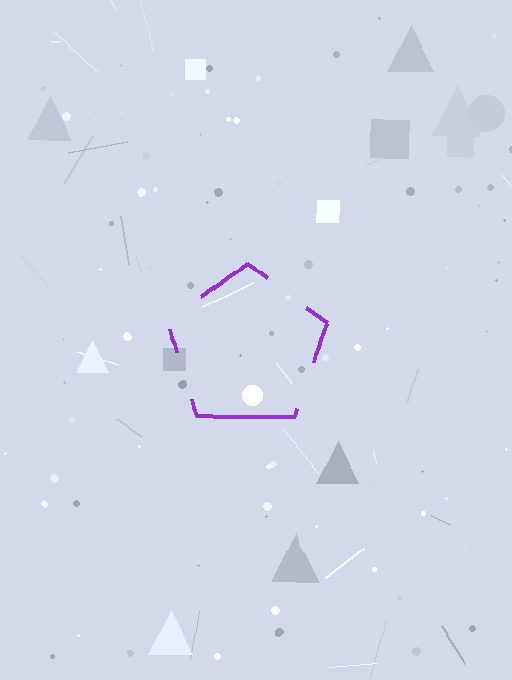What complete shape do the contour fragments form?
The contour fragments form a pentagon.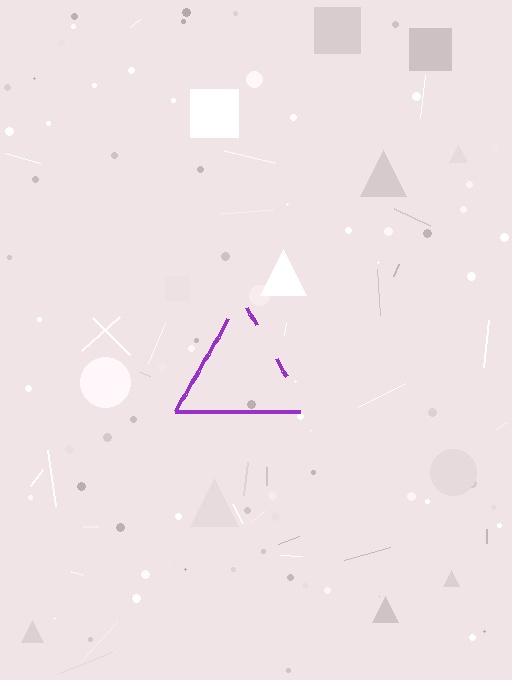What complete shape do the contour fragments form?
The contour fragments form a triangle.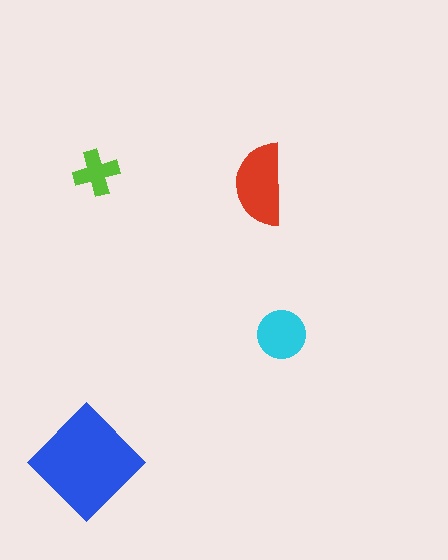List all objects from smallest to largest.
The lime cross, the cyan circle, the red semicircle, the blue diamond.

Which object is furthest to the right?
The cyan circle is rightmost.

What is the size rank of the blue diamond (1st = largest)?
1st.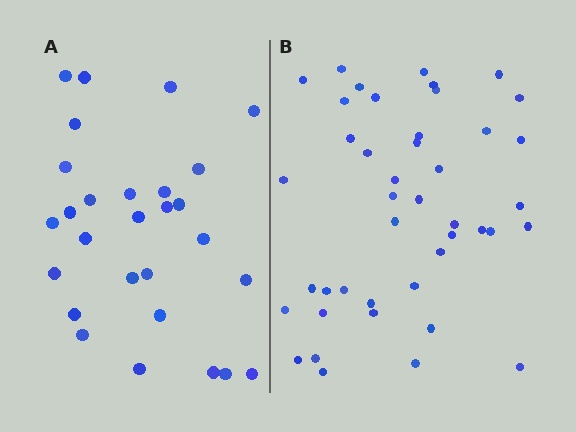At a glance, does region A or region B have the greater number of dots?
Region B (the right region) has more dots.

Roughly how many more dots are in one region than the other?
Region B has approximately 15 more dots than region A.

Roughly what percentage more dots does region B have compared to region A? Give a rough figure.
About 55% more.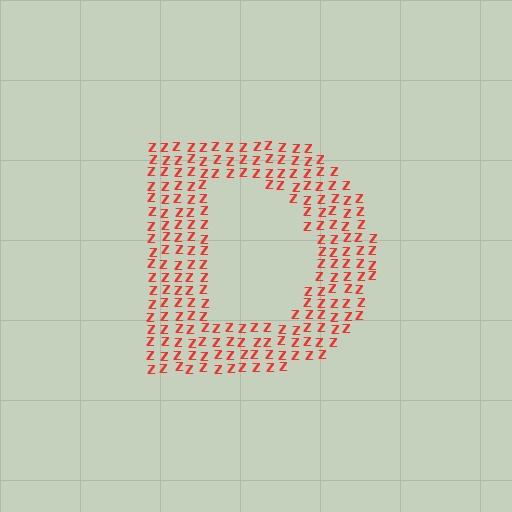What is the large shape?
The large shape is the letter D.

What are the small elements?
The small elements are letter Z's.